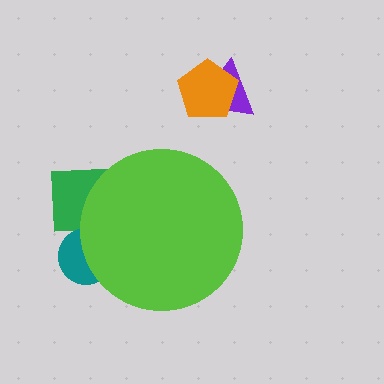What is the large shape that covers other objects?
A lime circle.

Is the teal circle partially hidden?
Yes, the teal circle is partially hidden behind the lime circle.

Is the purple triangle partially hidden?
No, the purple triangle is fully visible.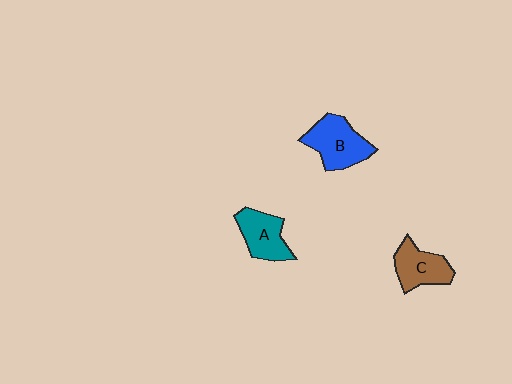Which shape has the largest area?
Shape B (blue).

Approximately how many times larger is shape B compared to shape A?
Approximately 1.2 times.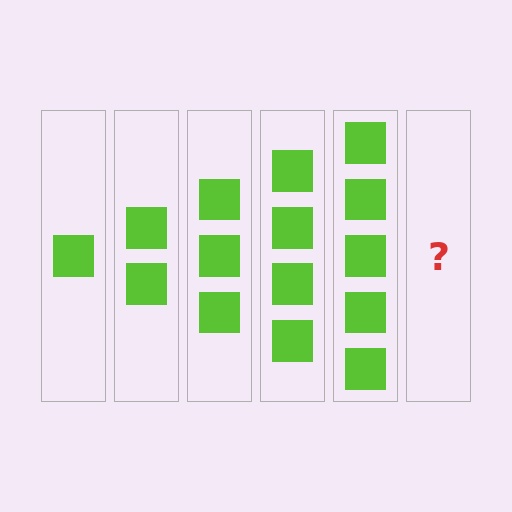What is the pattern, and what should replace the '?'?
The pattern is that each step adds one more square. The '?' should be 6 squares.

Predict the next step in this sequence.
The next step is 6 squares.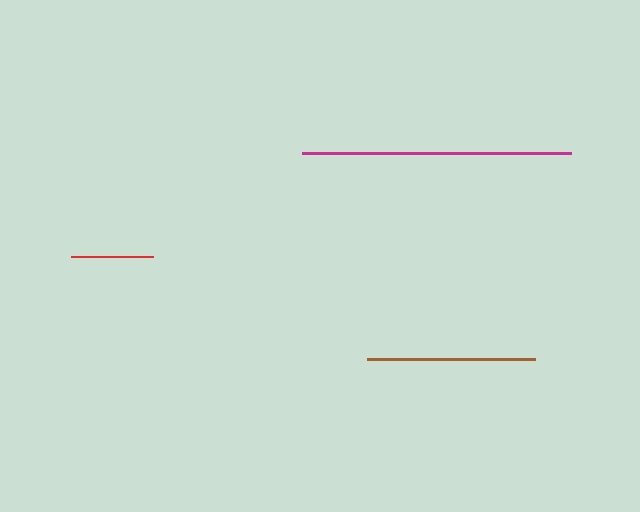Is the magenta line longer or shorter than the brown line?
The magenta line is longer than the brown line.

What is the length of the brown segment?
The brown segment is approximately 167 pixels long.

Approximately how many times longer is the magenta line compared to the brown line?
The magenta line is approximately 1.6 times the length of the brown line.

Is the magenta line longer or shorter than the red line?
The magenta line is longer than the red line.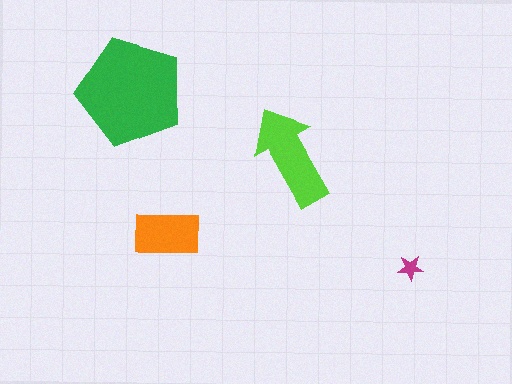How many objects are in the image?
There are 4 objects in the image.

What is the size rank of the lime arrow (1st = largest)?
2nd.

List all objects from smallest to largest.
The magenta star, the orange rectangle, the lime arrow, the green pentagon.